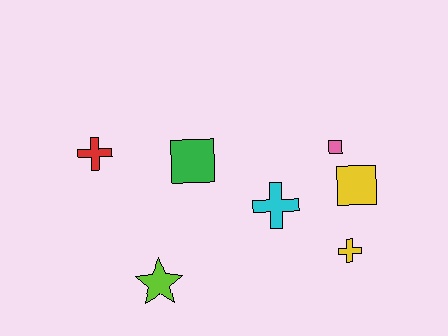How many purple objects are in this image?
There are no purple objects.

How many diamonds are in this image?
There are no diamonds.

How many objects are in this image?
There are 7 objects.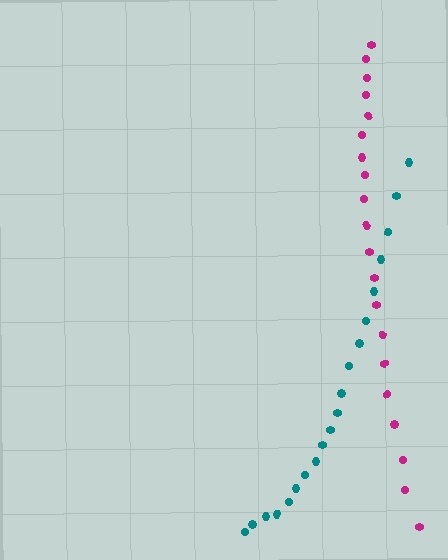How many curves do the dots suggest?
There are 2 distinct paths.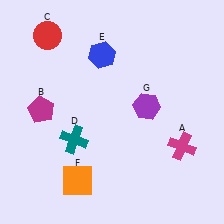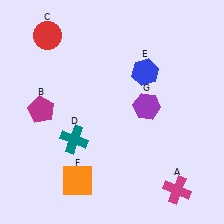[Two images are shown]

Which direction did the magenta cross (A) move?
The magenta cross (A) moved down.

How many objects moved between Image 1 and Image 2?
2 objects moved between the two images.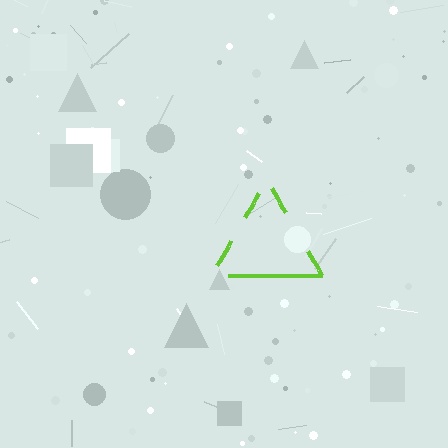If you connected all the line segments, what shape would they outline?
They would outline a triangle.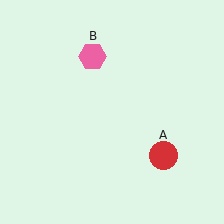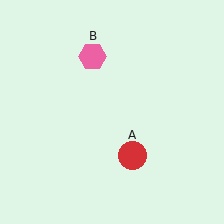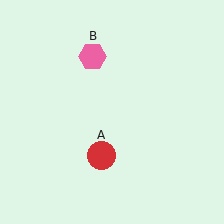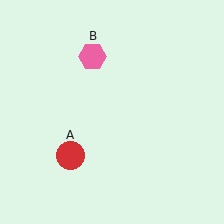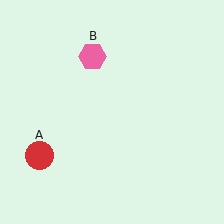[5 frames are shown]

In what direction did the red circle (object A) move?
The red circle (object A) moved left.